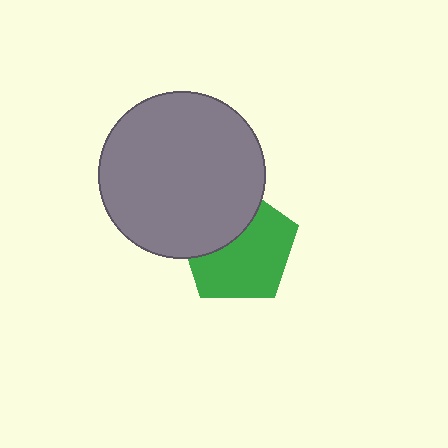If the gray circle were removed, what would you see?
You would see the complete green pentagon.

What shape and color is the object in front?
The object in front is a gray circle.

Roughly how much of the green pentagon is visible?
About half of it is visible (roughly 63%).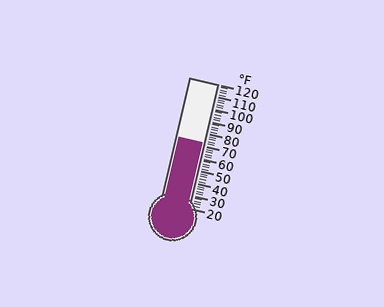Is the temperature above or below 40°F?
The temperature is above 40°F.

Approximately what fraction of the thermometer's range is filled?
The thermometer is filled to approximately 50% of its range.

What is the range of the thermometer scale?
The thermometer scale ranges from 20°F to 120°F.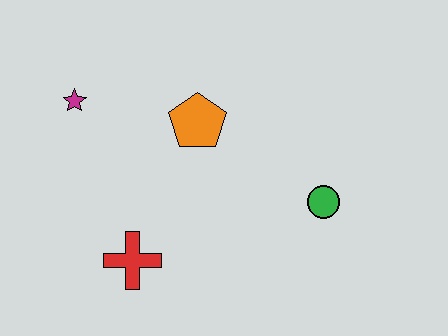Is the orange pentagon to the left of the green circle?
Yes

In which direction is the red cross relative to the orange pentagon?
The red cross is below the orange pentagon.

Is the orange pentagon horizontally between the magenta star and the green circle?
Yes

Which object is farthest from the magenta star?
The green circle is farthest from the magenta star.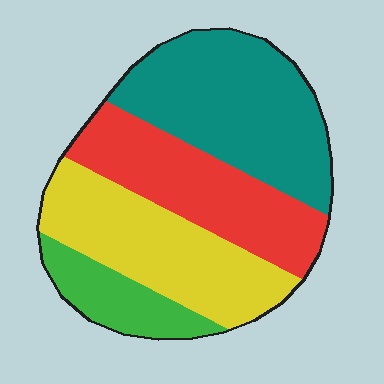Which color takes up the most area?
Teal, at roughly 35%.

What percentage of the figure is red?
Red takes up between a quarter and a half of the figure.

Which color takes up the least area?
Green, at roughly 10%.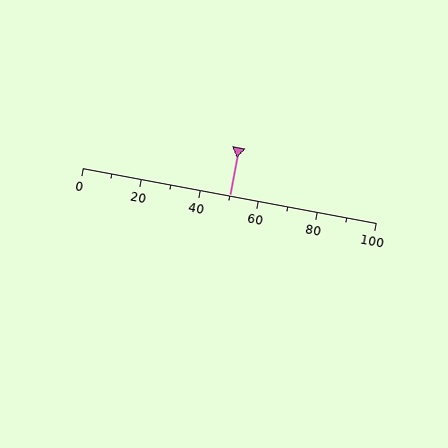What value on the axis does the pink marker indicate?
The marker indicates approximately 50.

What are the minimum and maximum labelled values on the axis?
The axis runs from 0 to 100.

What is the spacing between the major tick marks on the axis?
The major ticks are spaced 20 apart.